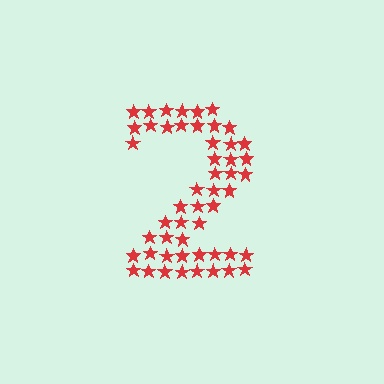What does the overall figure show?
The overall figure shows the digit 2.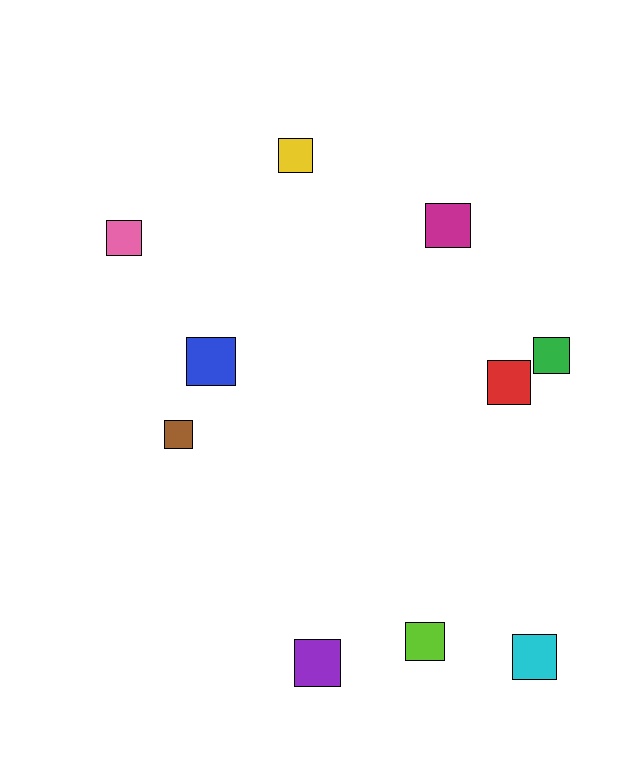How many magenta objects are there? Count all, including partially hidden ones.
There is 1 magenta object.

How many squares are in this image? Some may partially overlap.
There are 10 squares.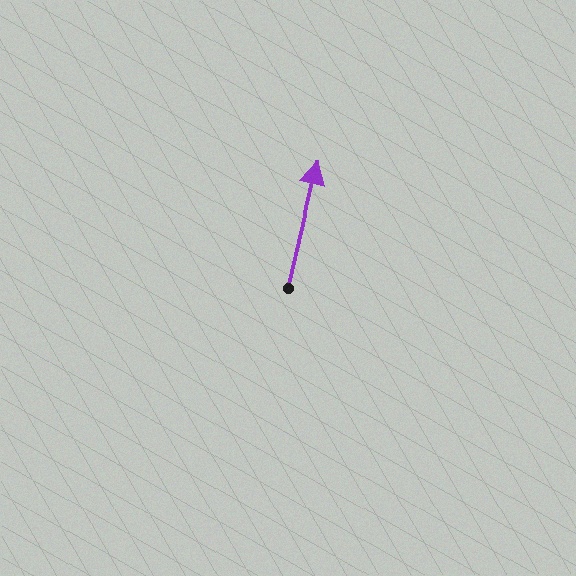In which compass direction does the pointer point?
North.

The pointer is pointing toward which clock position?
Roughly 12 o'clock.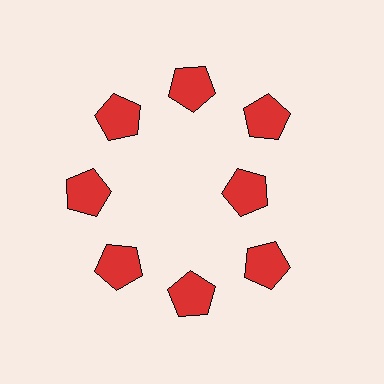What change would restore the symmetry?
The symmetry would be restored by moving it outward, back onto the ring so that all 8 pentagons sit at equal angles and equal distance from the center.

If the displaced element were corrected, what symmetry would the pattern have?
It would have 8-fold rotational symmetry — the pattern would map onto itself every 45 degrees.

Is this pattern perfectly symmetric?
No. The 8 red pentagons are arranged in a ring, but one element near the 3 o'clock position is pulled inward toward the center, breaking the 8-fold rotational symmetry.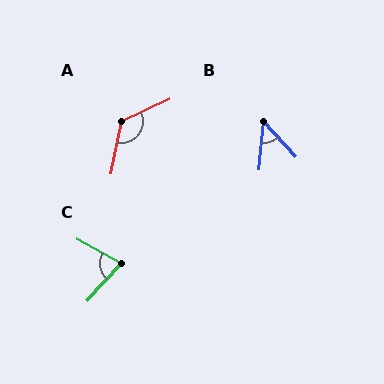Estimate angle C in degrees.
Approximately 77 degrees.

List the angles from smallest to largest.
B (48°), C (77°), A (127°).